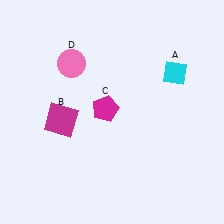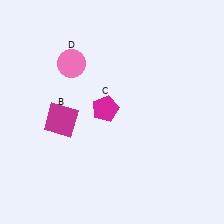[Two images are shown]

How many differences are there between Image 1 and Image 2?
There is 1 difference between the two images.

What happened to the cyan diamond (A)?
The cyan diamond (A) was removed in Image 2. It was in the top-right area of Image 1.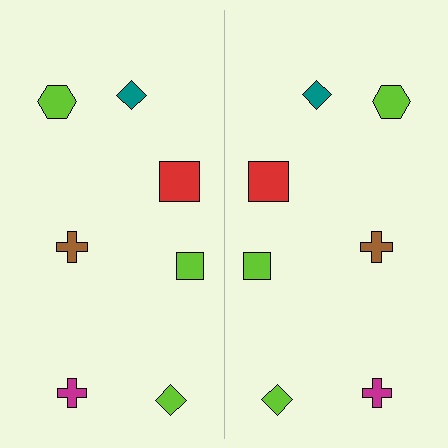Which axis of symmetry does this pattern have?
The pattern has a vertical axis of symmetry running through the center of the image.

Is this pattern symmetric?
Yes, this pattern has bilateral (reflection) symmetry.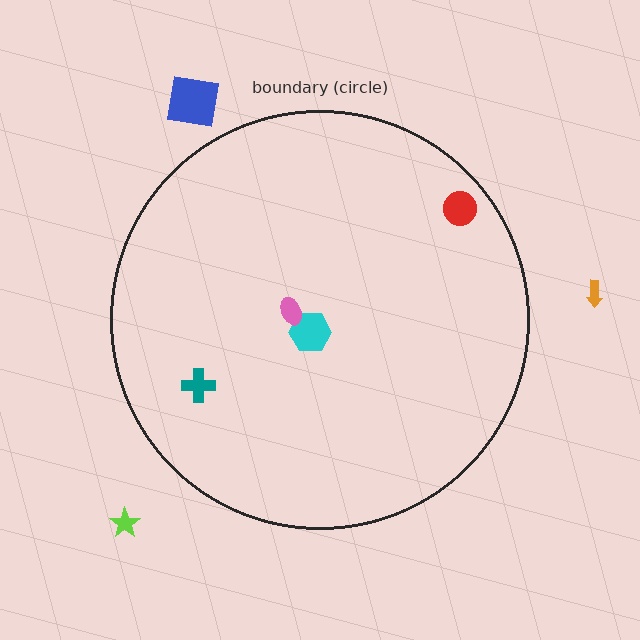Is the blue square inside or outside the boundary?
Outside.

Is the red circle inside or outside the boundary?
Inside.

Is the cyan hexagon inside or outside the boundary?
Inside.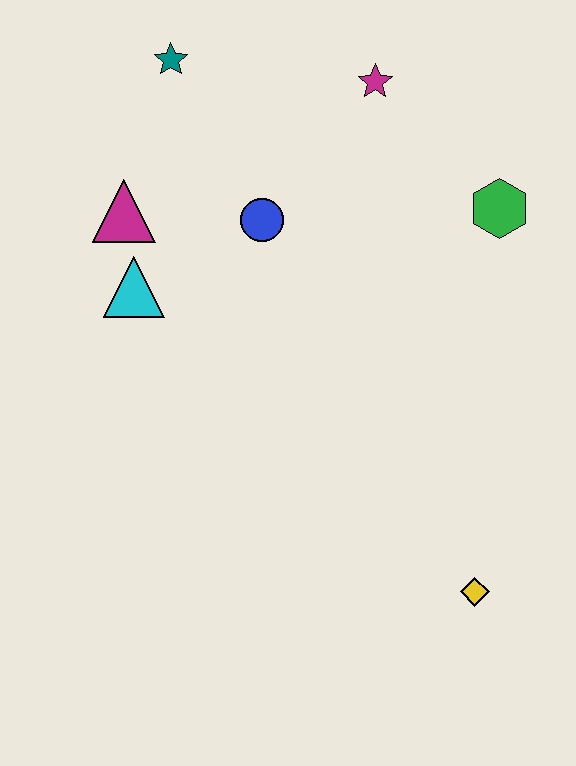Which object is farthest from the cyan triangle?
The yellow diamond is farthest from the cyan triangle.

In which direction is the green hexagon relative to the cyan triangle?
The green hexagon is to the right of the cyan triangle.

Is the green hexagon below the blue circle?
No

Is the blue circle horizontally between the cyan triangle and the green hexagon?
Yes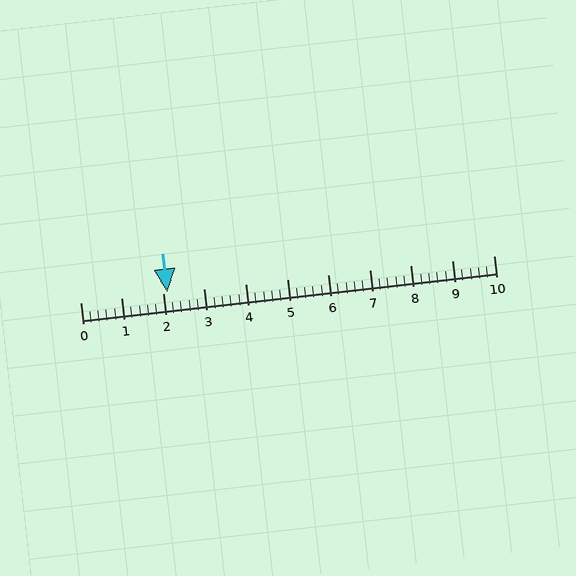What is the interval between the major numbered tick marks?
The major tick marks are spaced 1 units apart.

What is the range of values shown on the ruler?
The ruler shows values from 0 to 10.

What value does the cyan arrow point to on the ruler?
The cyan arrow points to approximately 2.1.